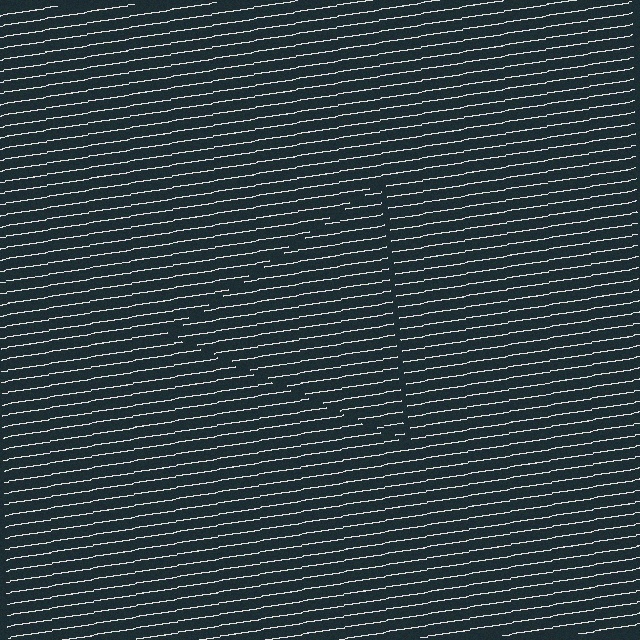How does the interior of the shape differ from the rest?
The interior of the shape contains the same grating, shifted by half a period — the contour is defined by the phase discontinuity where line-ends from the inner and outer gratings abut.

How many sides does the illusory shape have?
3 sides — the line-ends trace a triangle.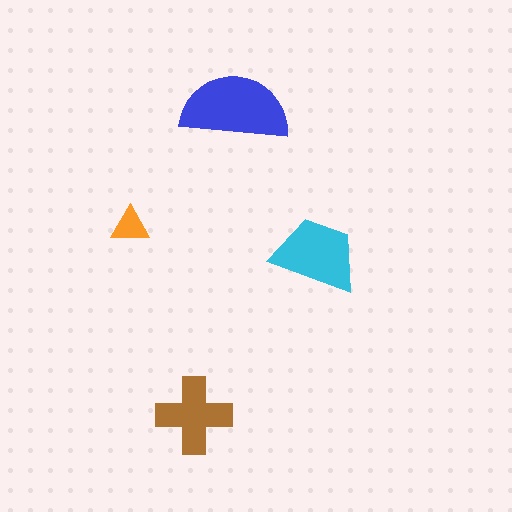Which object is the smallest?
The orange triangle.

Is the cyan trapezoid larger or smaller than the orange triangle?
Larger.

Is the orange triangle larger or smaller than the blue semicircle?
Smaller.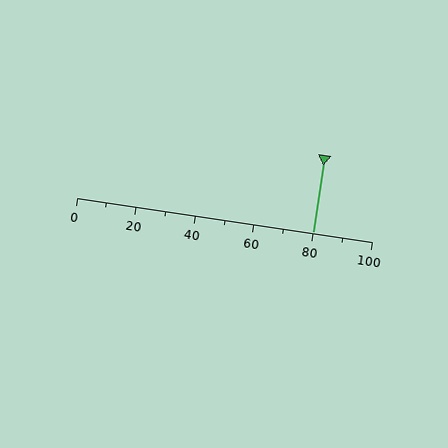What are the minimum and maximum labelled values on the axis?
The axis runs from 0 to 100.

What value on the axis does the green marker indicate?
The marker indicates approximately 80.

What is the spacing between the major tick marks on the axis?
The major ticks are spaced 20 apart.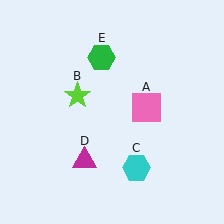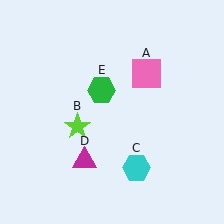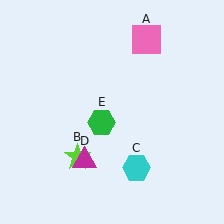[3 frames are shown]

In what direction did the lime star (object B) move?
The lime star (object B) moved down.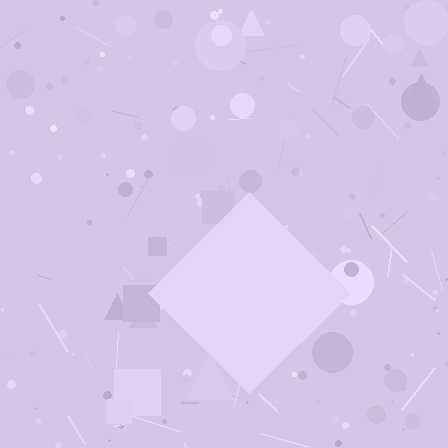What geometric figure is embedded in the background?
A diamond is embedded in the background.